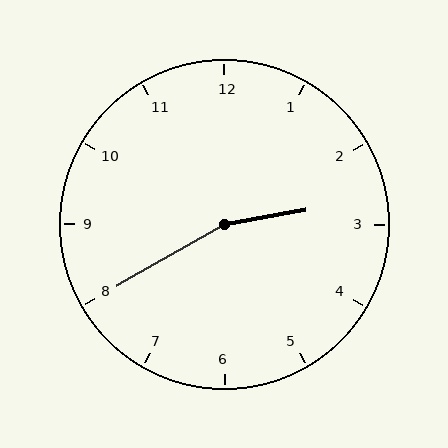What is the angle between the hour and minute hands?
Approximately 160 degrees.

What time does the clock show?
2:40.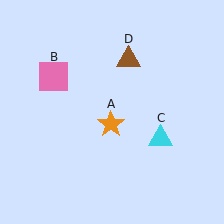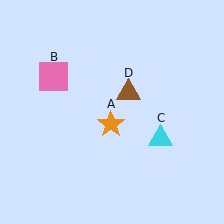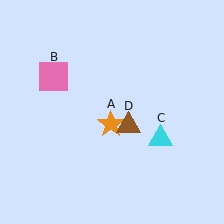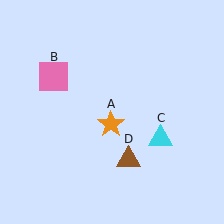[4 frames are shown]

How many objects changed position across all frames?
1 object changed position: brown triangle (object D).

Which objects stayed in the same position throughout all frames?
Orange star (object A) and pink square (object B) and cyan triangle (object C) remained stationary.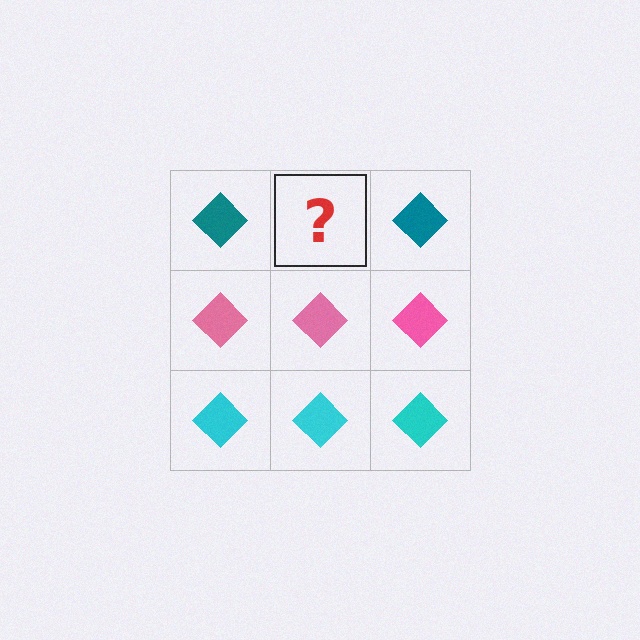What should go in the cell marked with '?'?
The missing cell should contain a teal diamond.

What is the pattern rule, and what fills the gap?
The rule is that each row has a consistent color. The gap should be filled with a teal diamond.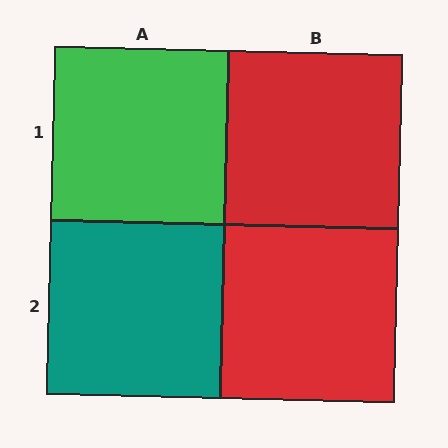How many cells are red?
2 cells are red.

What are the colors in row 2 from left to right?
Teal, red.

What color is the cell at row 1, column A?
Green.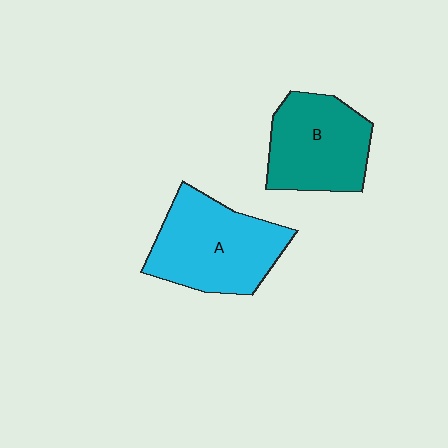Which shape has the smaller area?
Shape B (teal).